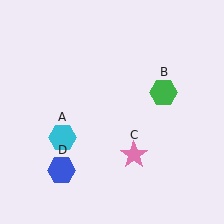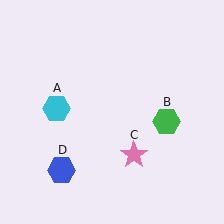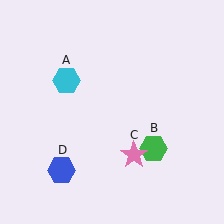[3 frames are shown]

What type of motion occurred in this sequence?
The cyan hexagon (object A), green hexagon (object B) rotated clockwise around the center of the scene.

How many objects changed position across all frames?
2 objects changed position: cyan hexagon (object A), green hexagon (object B).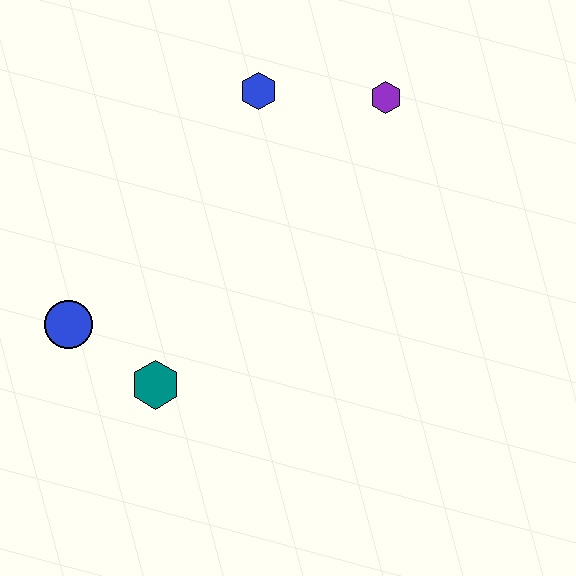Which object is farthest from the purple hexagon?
The blue circle is farthest from the purple hexagon.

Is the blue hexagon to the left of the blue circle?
No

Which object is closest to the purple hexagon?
The blue hexagon is closest to the purple hexagon.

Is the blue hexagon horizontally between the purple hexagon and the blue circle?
Yes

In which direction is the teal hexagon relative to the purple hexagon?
The teal hexagon is below the purple hexagon.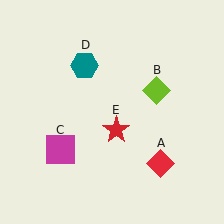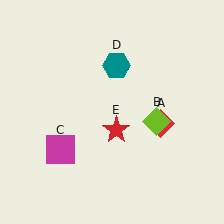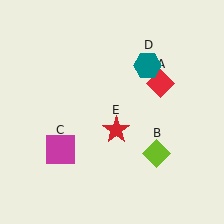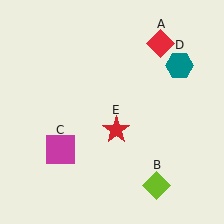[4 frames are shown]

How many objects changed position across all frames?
3 objects changed position: red diamond (object A), lime diamond (object B), teal hexagon (object D).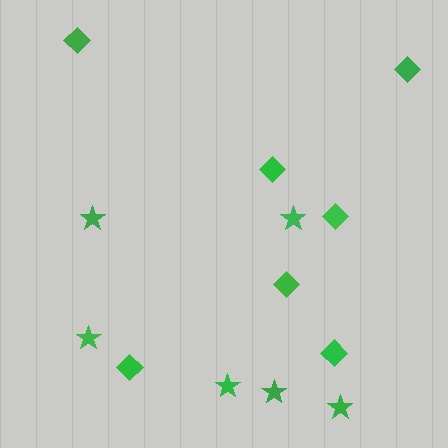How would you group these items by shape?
There are 2 groups: one group of stars (6) and one group of diamonds (7).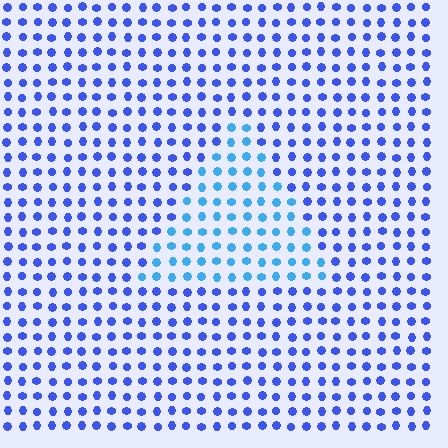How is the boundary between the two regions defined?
The boundary is defined purely by a slight shift in hue (about 30 degrees). Spacing, size, and orientation are identical on both sides.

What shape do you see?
I see a triangle.